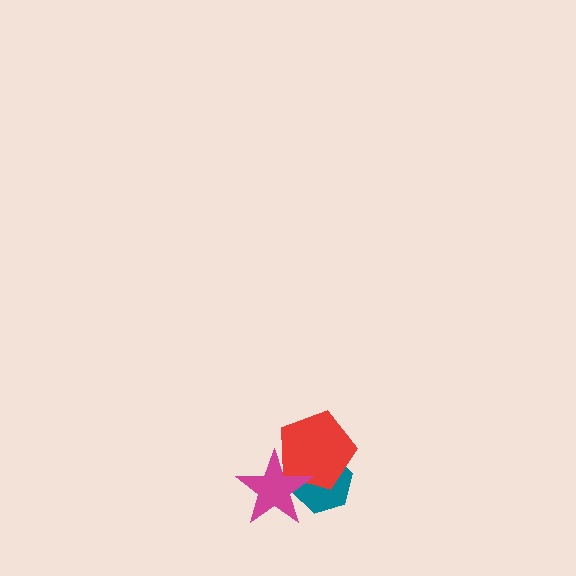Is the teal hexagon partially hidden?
Yes, it is partially covered by another shape.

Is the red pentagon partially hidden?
Yes, it is partially covered by another shape.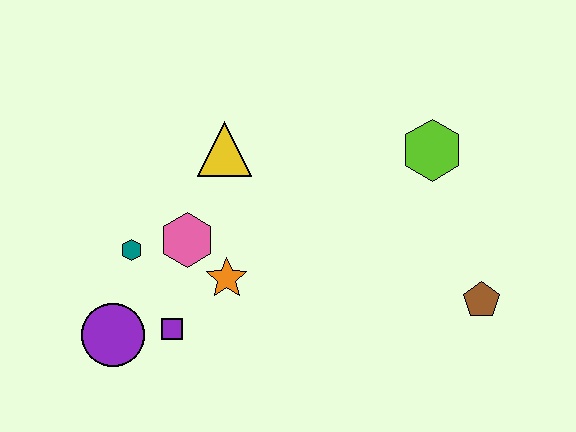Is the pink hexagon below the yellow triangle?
Yes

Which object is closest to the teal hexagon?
The pink hexagon is closest to the teal hexagon.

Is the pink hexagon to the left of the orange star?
Yes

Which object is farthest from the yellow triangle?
The brown pentagon is farthest from the yellow triangle.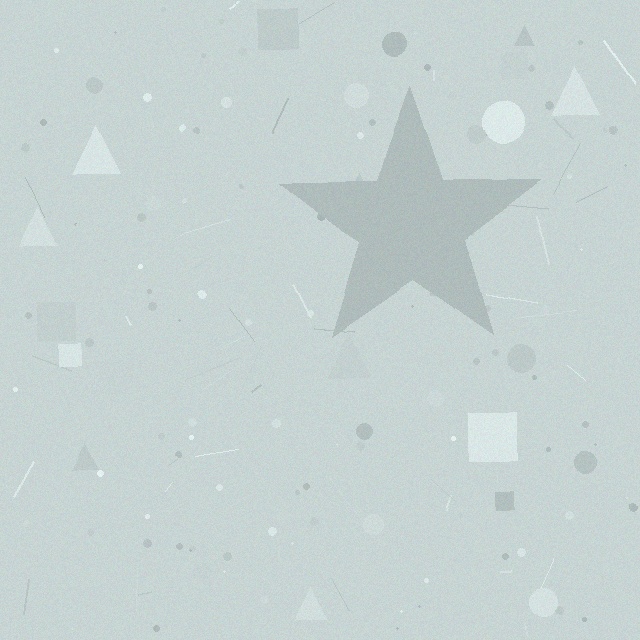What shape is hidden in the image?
A star is hidden in the image.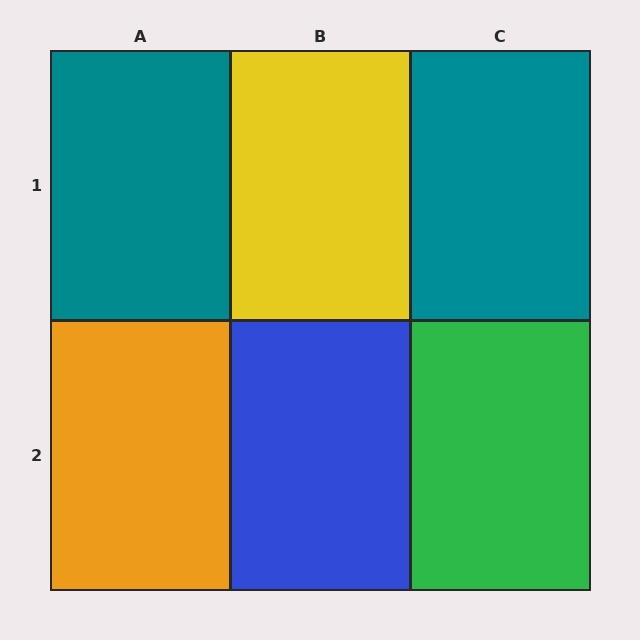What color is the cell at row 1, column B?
Yellow.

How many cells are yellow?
1 cell is yellow.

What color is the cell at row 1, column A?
Teal.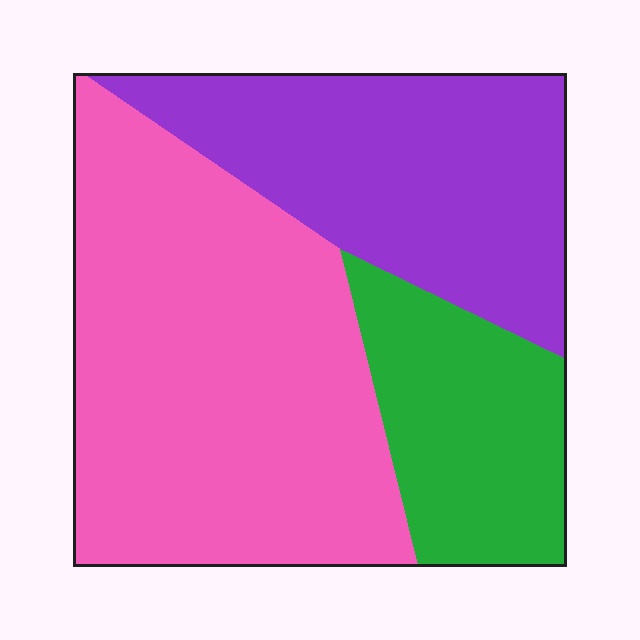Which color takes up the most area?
Pink, at roughly 50%.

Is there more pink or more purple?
Pink.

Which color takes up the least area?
Green, at roughly 20%.